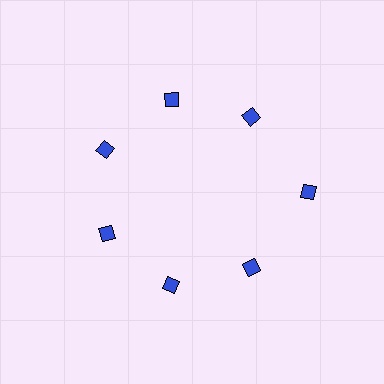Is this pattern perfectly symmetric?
No. The 7 blue diamonds are arranged in a ring, but one element near the 3 o'clock position is pushed outward from the center, breaking the 7-fold rotational symmetry.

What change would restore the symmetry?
The symmetry would be restored by moving it inward, back onto the ring so that all 7 diamonds sit at equal angles and equal distance from the center.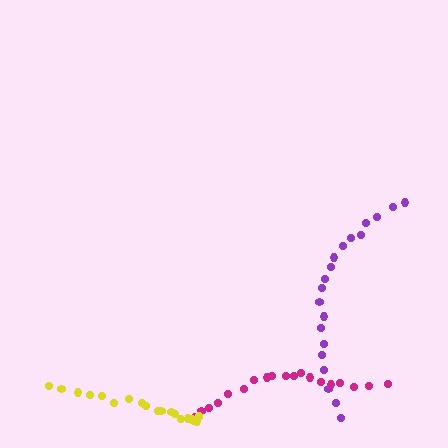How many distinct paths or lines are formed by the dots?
There are 3 distinct paths.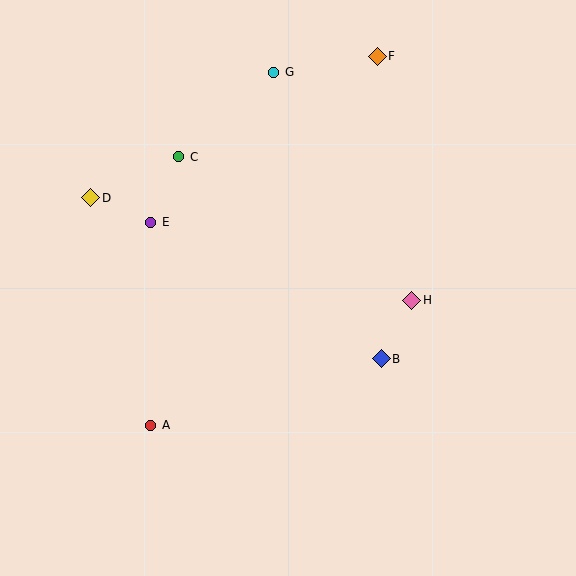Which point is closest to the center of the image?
Point B at (381, 359) is closest to the center.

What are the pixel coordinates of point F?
Point F is at (377, 56).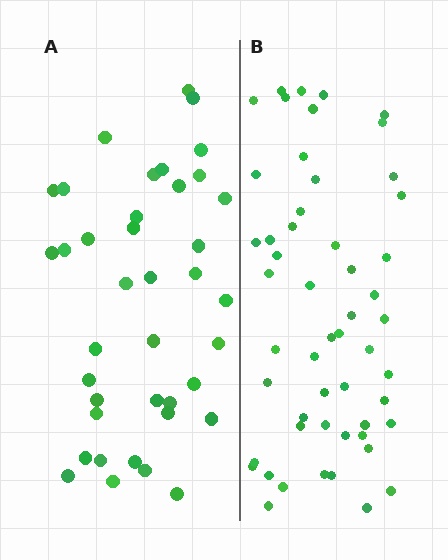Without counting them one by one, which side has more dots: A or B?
Region B (the right region) has more dots.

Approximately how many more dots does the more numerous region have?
Region B has approximately 15 more dots than region A.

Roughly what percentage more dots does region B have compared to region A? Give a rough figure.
About 35% more.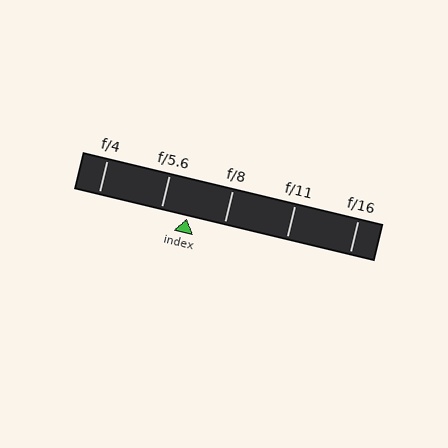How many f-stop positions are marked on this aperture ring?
There are 5 f-stop positions marked.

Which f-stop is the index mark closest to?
The index mark is closest to f/5.6.